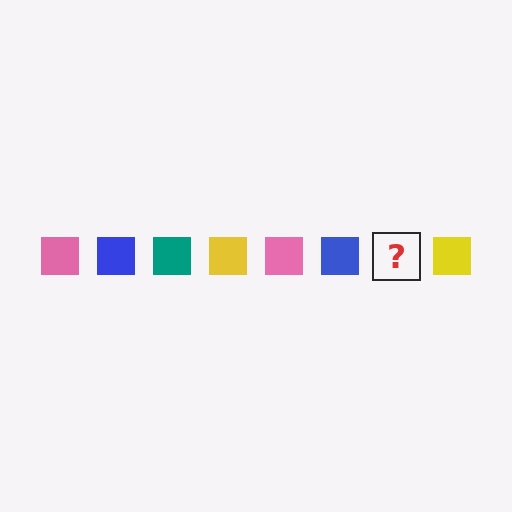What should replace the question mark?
The question mark should be replaced with a teal square.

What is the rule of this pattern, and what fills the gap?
The rule is that the pattern cycles through pink, blue, teal, yellow squares. The gap should be filled with a teal square.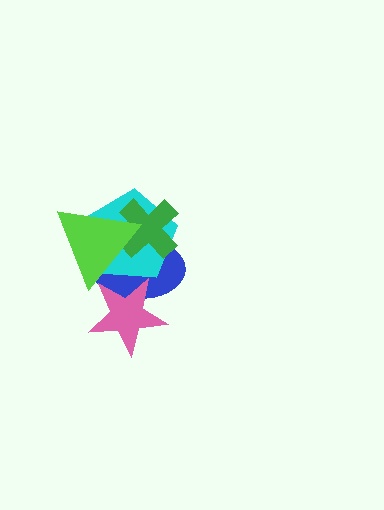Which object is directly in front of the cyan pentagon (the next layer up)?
The pink star is directly in front of the cyan pentagon.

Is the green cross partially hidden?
Yes, it is partially covered by another shape.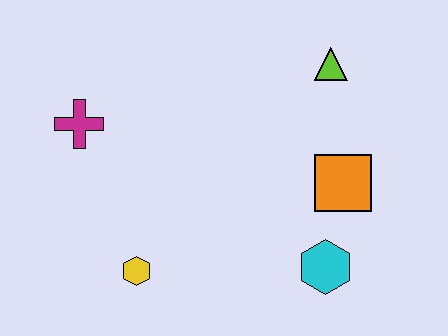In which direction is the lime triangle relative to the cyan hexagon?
The lime triangle is above the cyan hexagon.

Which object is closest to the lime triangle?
The orange square is closest to the lime triangle.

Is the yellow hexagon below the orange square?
Yes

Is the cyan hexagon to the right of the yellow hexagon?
Yes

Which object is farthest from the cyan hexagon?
The magenta cross is farthest from the cyan hexagon.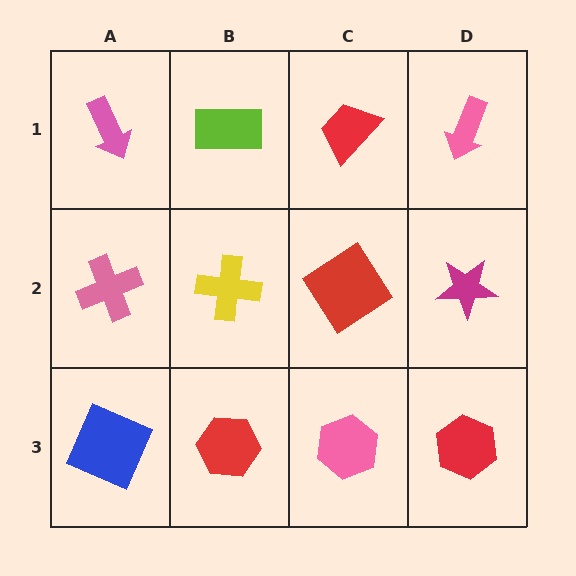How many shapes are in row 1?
4 shapes.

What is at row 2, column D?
A magenta star.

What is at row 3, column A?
A blue square.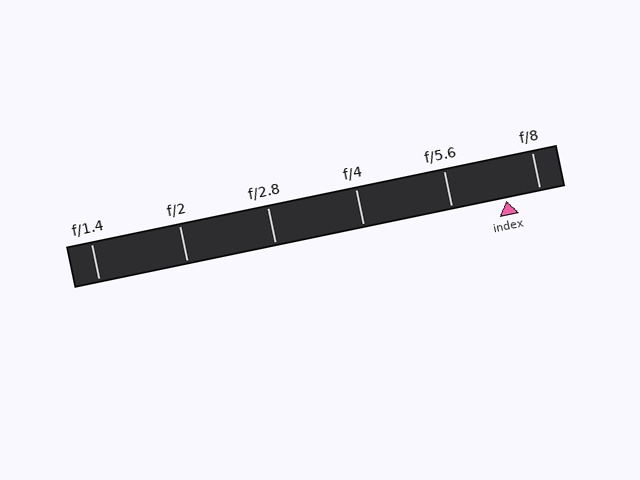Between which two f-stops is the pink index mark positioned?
The index mark is between f/5.6 and f/8.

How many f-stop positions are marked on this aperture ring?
There are 6 f-stop positions marked.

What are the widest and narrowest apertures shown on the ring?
The widest aperture shown is f/1.4 and the narrowest is f/8.